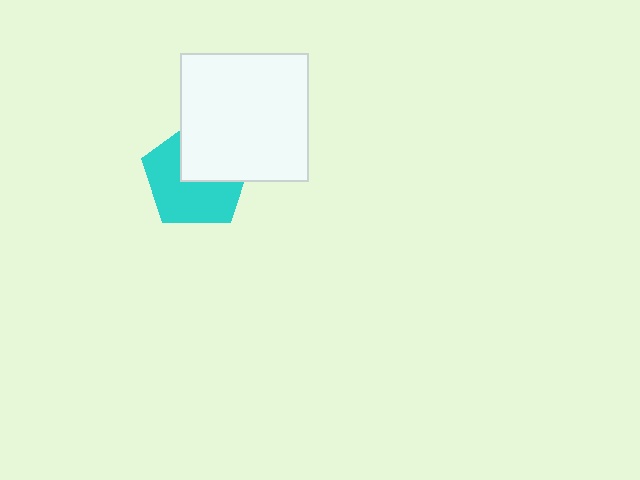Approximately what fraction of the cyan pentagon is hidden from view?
Roughly 41% of the cyan pentagon is hidden behind the white square.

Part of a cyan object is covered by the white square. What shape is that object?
It is a pentagon.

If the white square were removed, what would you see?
You would see the complete cyan pentagon.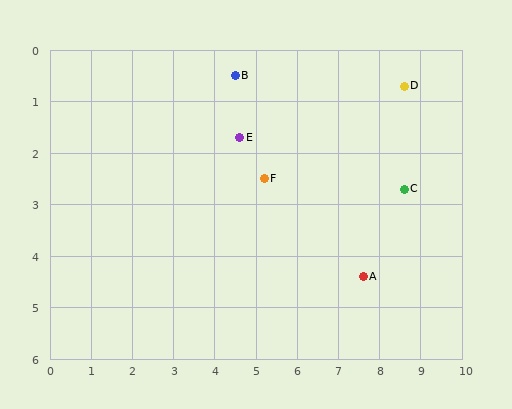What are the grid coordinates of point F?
Point F is at approximately (5.2, 2.5).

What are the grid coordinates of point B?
Point B is at approximately (4.5, 0.5).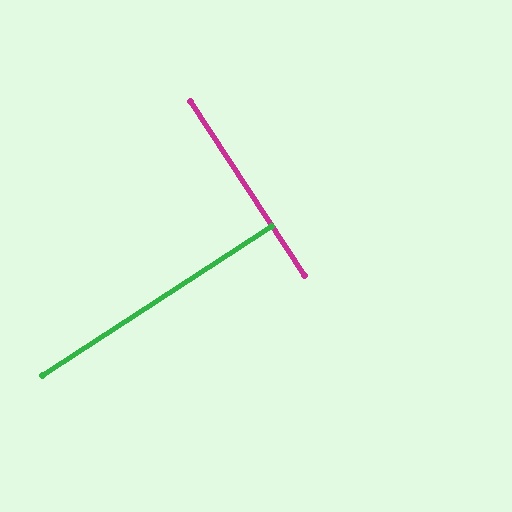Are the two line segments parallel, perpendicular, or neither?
Perpendicular — they meet at approximately 90°.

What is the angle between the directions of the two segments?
Approximately 90 degrees.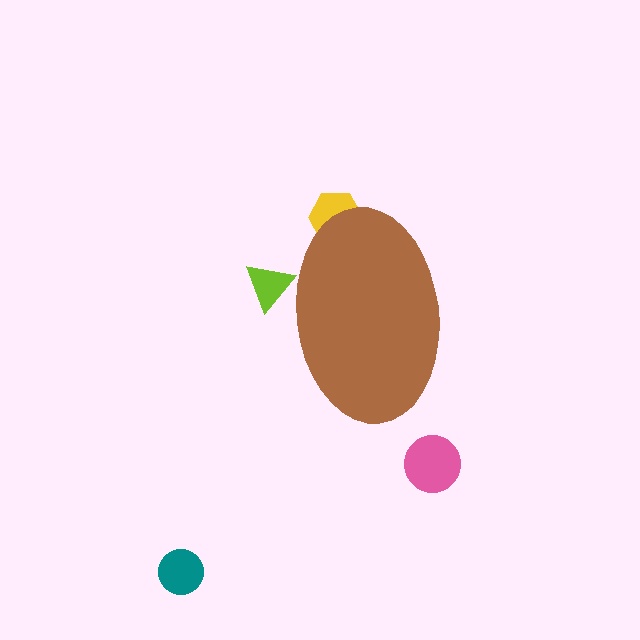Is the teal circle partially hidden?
No, the teal circle is fully visible.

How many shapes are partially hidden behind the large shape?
2 shapes are partially hidden.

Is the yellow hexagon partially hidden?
Yes, the yellow hexagon is partially hidden behind the brown ellipse.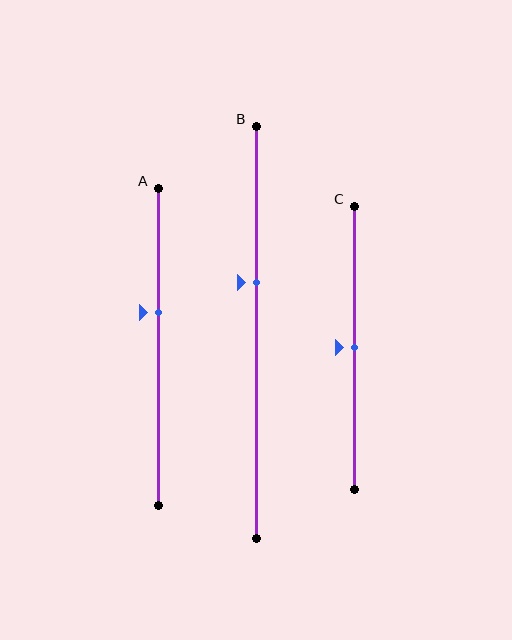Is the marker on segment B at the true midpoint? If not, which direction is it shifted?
No, the marker on segment B is shifted upward by about 12% of the segment length.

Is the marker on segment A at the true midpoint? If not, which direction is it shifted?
No, the marker on segment A is shifted upward by about 11% of the segment length.